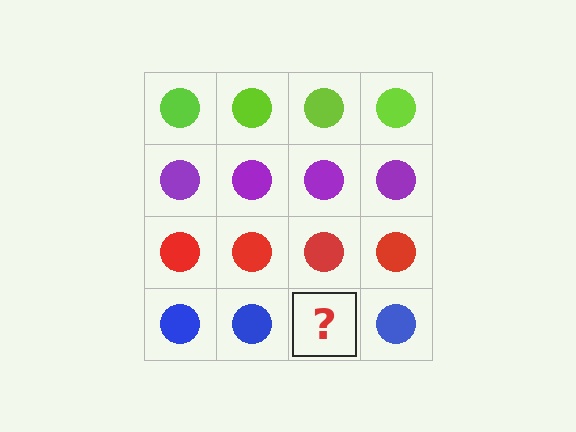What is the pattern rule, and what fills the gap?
The rule is that each row has a consistent color. The gap should be filled with a blue circle.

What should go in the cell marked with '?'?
The missing cell should contain a blue circle.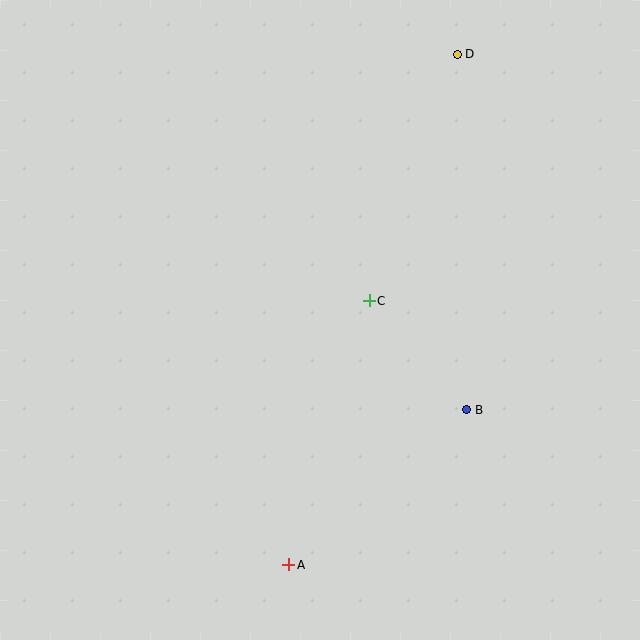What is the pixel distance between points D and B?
The distance between D and B is 356 pixels.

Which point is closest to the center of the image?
Point C at (369, 301) is closest to the center.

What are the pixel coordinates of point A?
Point A is at (288, 565).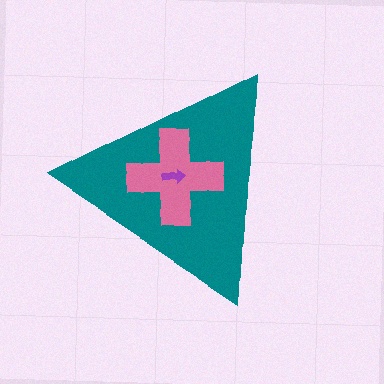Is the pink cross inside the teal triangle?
Yes.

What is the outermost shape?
The teal triangle.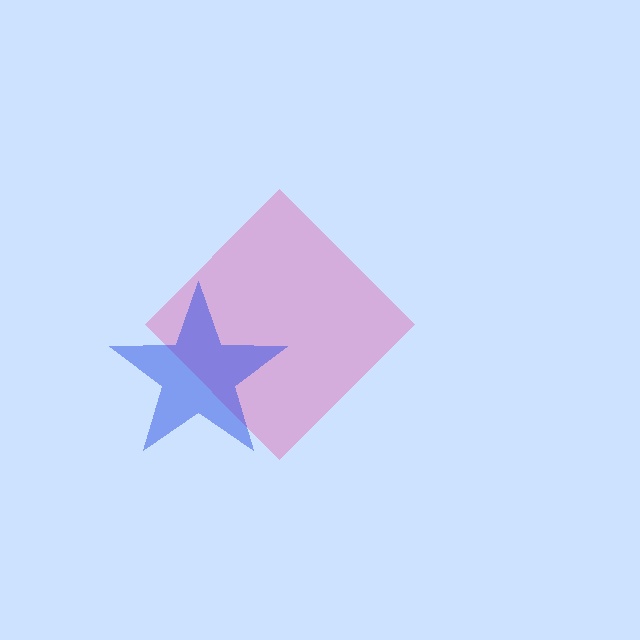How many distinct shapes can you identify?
There are 2 distinct shapes: a pink diamond, a blue star.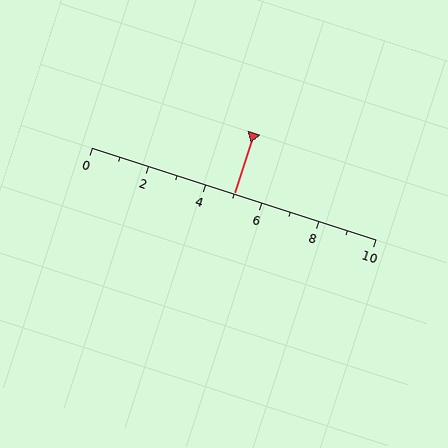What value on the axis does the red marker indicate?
The marker indicates approximately 5.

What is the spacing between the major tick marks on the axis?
The major ticks are spaced 2 apart.